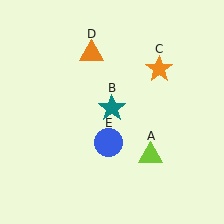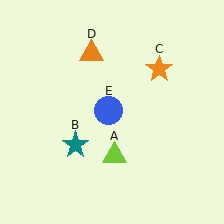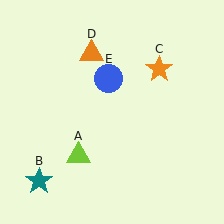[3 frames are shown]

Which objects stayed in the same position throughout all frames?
Orange star (object C) and orange triangle (object D) remained stationary.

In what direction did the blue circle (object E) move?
The blue circle (object E) moved up.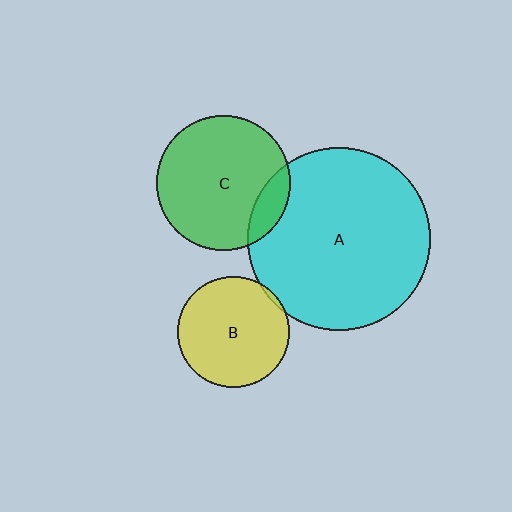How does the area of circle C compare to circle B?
Approximately 1.4 times.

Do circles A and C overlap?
Yes.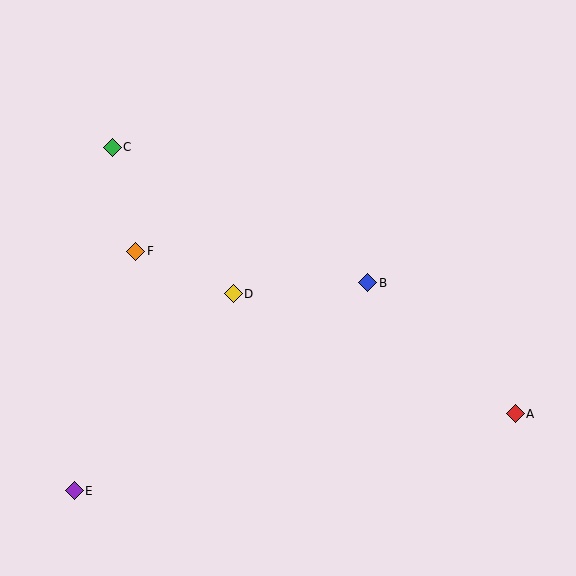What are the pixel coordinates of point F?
Point F is at (136, 251).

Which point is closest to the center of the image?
Point D at (233, 294) is closest to the center.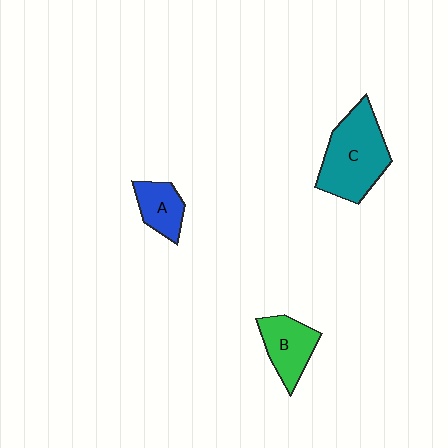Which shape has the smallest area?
Shape A (blue).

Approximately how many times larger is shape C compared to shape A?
Approximately 2.2 times.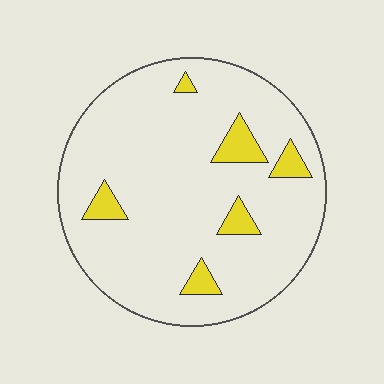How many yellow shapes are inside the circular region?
6.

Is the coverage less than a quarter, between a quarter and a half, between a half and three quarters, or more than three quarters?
Less than a quarter.